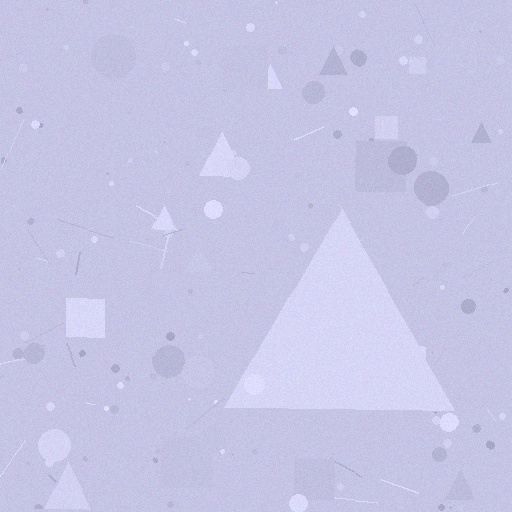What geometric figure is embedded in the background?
A triangle is embedded in the background.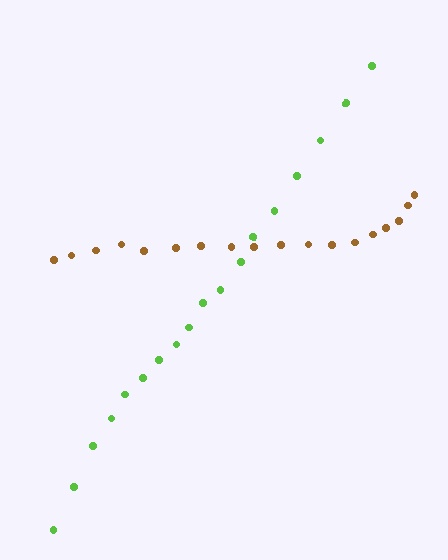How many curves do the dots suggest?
There are 2 distinct paths.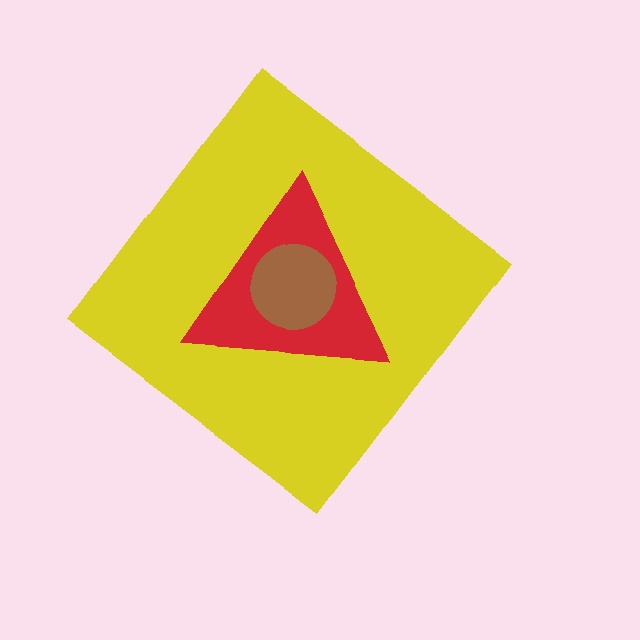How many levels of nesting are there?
3.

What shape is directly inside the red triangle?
The brown circle.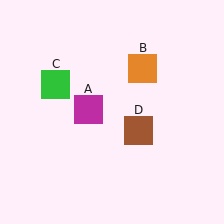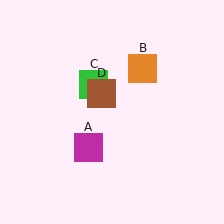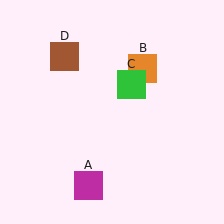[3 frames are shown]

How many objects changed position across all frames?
3 objects changed position: magenta square (object A), green square (object C), brown square (object D).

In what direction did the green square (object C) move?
The green square (object C) moved right.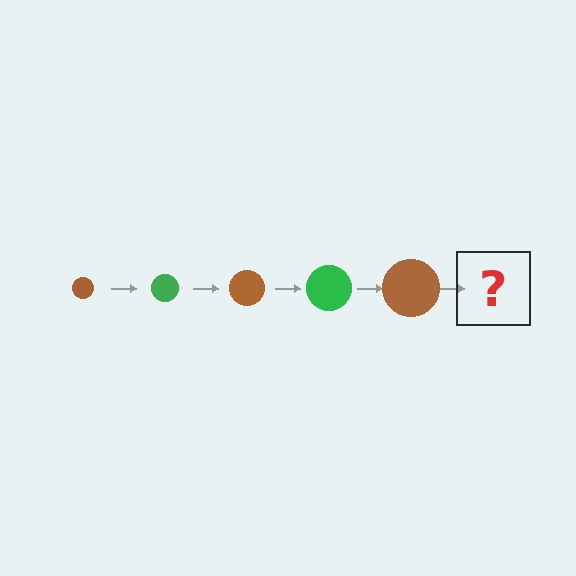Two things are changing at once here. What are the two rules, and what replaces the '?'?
The two rules are that the circle grows larger each step and the color cycles through brown and green. The '?' should be a green circle, larger than the previous one.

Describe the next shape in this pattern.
It should be a green circle, larger than the previous one.